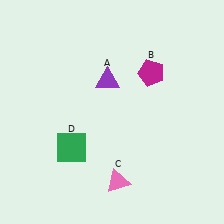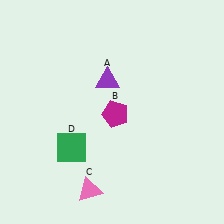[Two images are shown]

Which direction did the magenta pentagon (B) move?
The magenta pentagon (B) moved down.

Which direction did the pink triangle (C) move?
The pink triangle (C) moved left.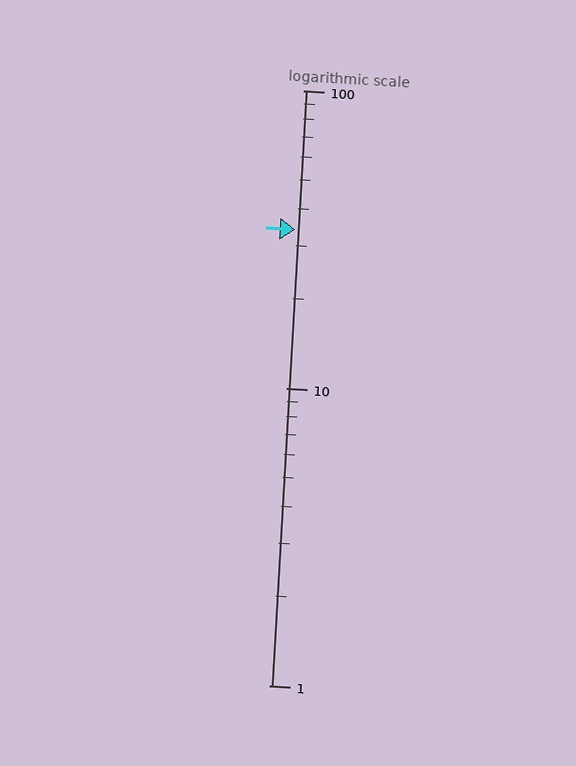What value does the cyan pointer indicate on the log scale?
The pointer indicates approximately 34.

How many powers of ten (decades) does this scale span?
The scale spans 2 decades, from 1 to 100.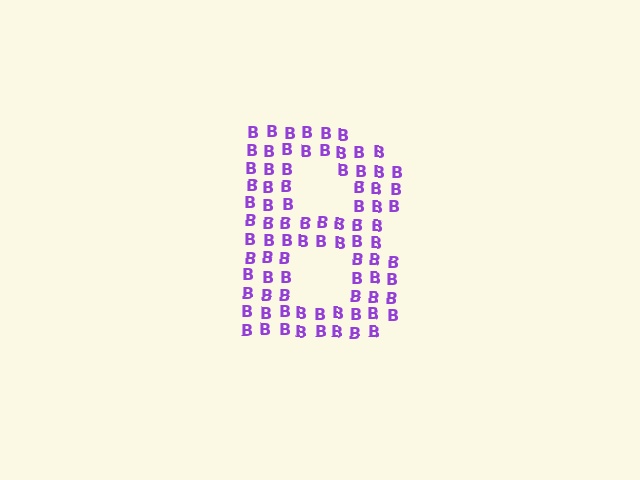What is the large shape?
The large shape is the letter B.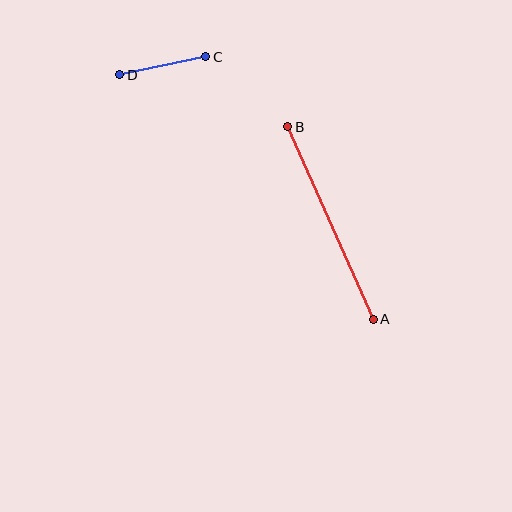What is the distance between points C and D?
The distance is approximately 88 pixels.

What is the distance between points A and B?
The distance is approximately 211 pixels.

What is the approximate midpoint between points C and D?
The midpoint is at approximately (163, 66) pixels.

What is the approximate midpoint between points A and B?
The midpoint is at approximately (330, 223) pixels.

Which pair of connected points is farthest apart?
Points A and B are farthest apart.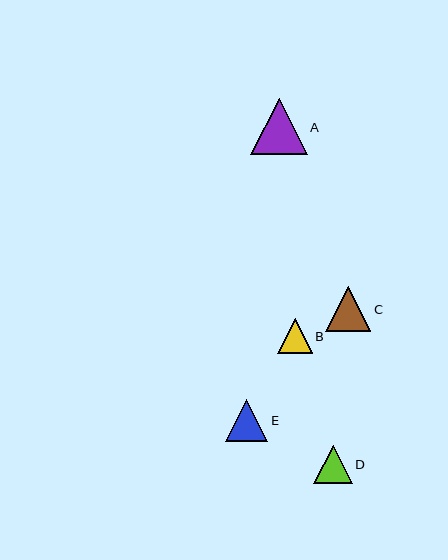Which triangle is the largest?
Triangle A is the largest with a size of approximately 56 pixels.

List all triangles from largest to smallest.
From largest to smallest: A, C, E, D, B.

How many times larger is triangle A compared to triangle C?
Triangle A is approximately 1.3 times the size of triangle C.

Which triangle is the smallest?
Triangle B is the smallest with a size of approximately 35 pixels.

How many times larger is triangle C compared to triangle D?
Triangle C is approximately 1.2 times the size of triangle D.